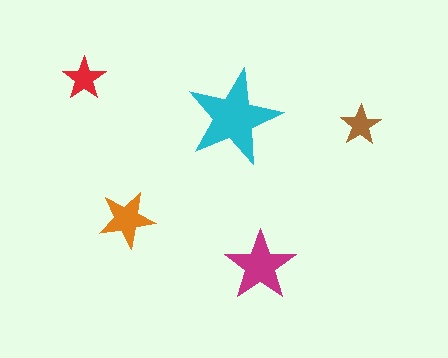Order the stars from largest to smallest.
the cyan one, the magenta one, the orange one, the red one, the brown one.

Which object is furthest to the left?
The red star is leftmost.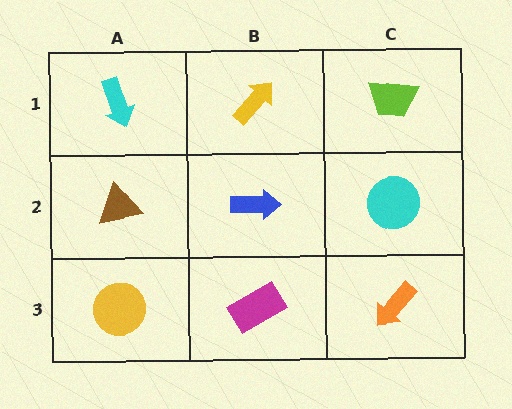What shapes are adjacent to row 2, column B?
A yellow arrow (row 1, column B), a magenta rectangle (row 3, column B), a brown triangle (row 2, column A), a cyan circle (row 2, column C).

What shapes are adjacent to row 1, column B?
A blue arrow (row 2, column B), a cyan arrow (row 1, column A), a lime trapezoid (row 1, column C).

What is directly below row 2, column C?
An orange arrow.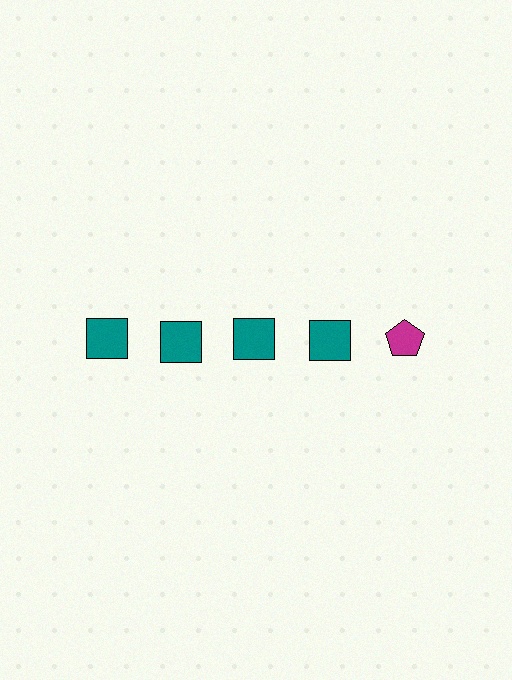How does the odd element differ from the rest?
It differs in both color (magenta instead of teal) and shape (pentagon instead of square).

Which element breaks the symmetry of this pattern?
The magenta pentagon in the top row, rightmost column breaks the symmetry. All other shapes are teal squares.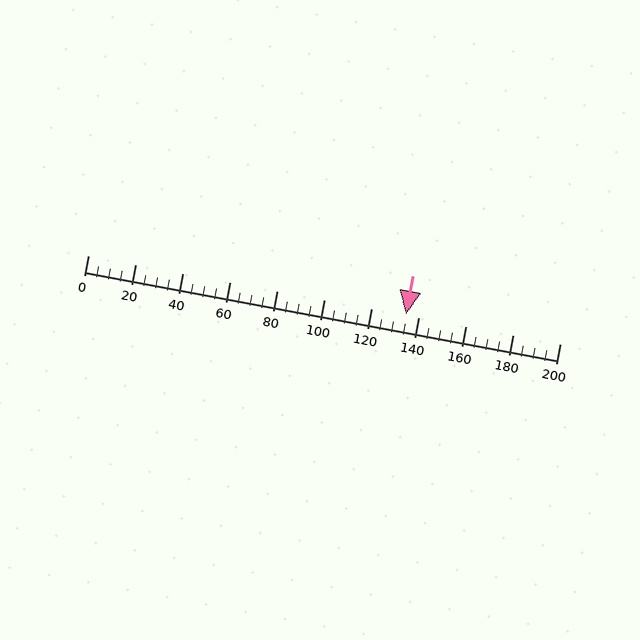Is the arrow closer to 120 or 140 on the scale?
The arrow is closer to 140.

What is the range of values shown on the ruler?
The ruler shows values from 0 to 200.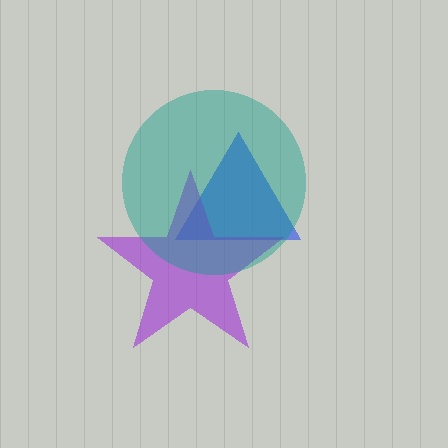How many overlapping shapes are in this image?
There are 3 overlapping shapes in the image.